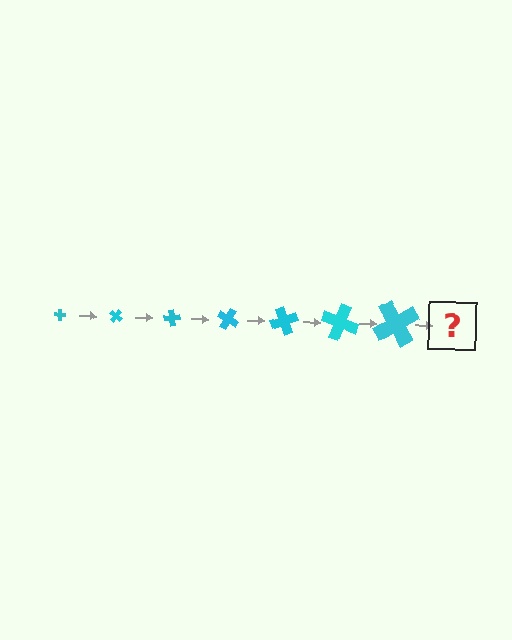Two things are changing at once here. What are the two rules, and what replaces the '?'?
The two rules are that the cross grows larger each step and it rotates 40 degrees each step. The '?' should be a cross, larger than the previous one and rotated 280 degrees from the start.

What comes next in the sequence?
The next element should be a cross, larger than the previous one and rotated 280 degrees from the start.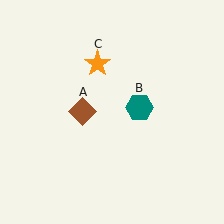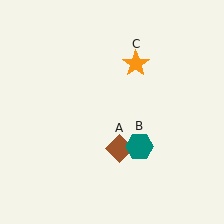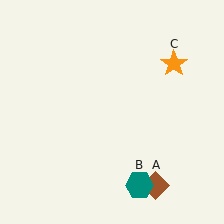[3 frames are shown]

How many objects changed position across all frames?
3 objects changed position: brown diamond (object A), teal hexagon (object B), orange star (object C).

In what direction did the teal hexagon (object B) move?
The teal hexagon (object B) moved down.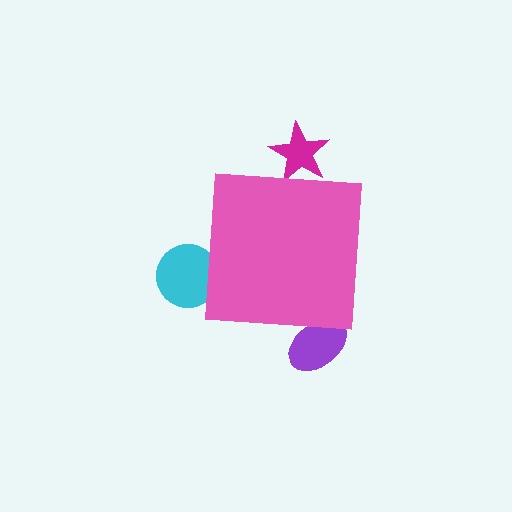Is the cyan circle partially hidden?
Yes, the cyan circle is partially hidden behind the pink square.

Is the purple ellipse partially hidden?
Yes, the purple ellipse is partially hidden behind the pink square.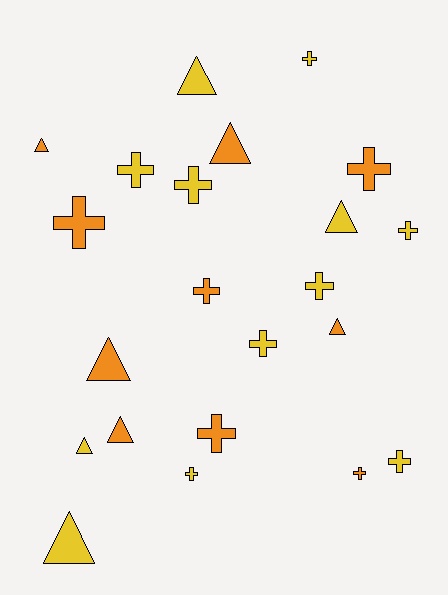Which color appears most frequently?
Yellow, with 12 objects.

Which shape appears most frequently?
Cross, with 13 objects.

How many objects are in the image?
There are 22 objects.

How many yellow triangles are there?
There are 4 yellow triangles.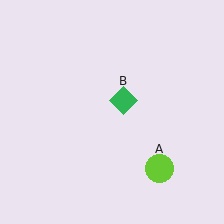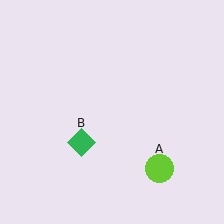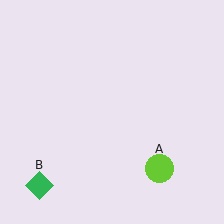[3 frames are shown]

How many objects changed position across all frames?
1 object changed position: green diamond (object B).